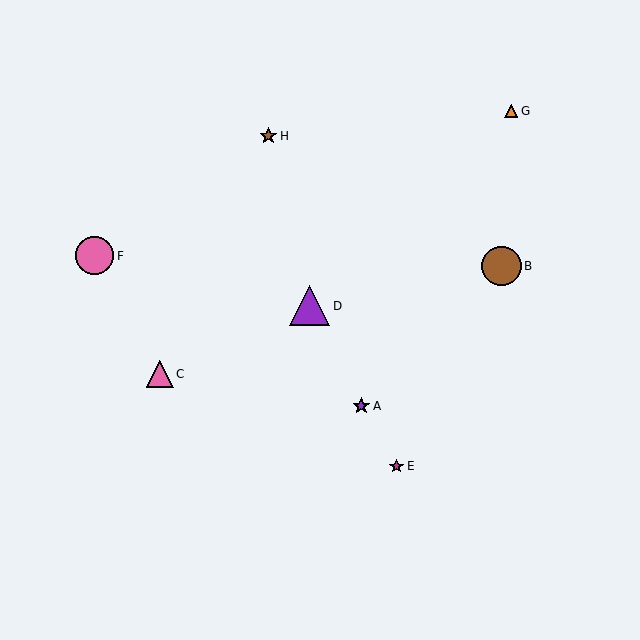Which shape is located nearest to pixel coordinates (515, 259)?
The brown circle (labeled B) at (501, 266) is nearest to that location.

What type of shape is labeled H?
Shape H is a brown star.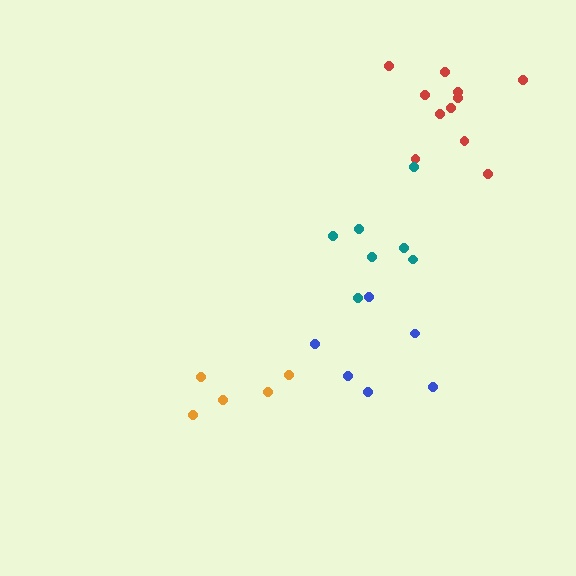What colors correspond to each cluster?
The clusters are colored: orange, red, blue, teal.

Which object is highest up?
The red cluster is topmost.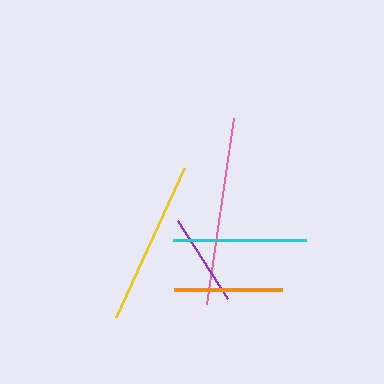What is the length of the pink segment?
The pink segment is approximately 188 pixels long.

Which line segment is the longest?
The pink line is the longest at approximately 188 pixels.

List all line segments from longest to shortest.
From longest to shortest: pink, yellow, cyan, orange, purple.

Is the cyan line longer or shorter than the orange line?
The cyan line is longer than the orange line.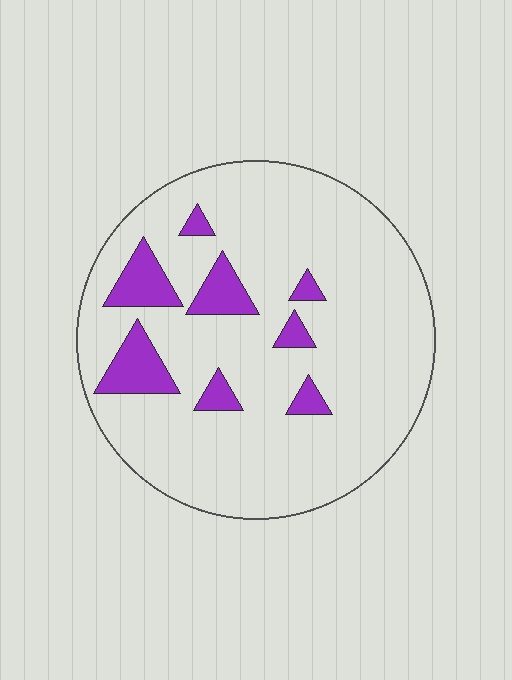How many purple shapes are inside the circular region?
8.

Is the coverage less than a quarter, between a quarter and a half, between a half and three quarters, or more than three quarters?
Less than a quarter.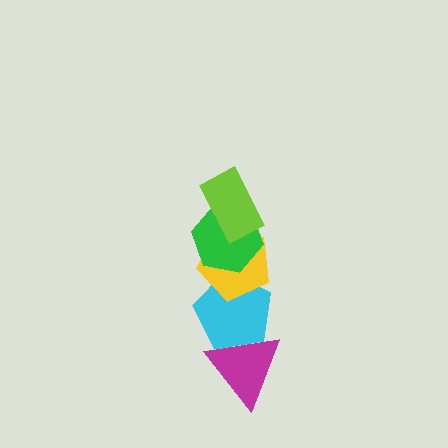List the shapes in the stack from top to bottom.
From top to bottom: the lime rectangle, the green hexagon, the yellow pentagon, the cyan pentagon, the magenta triangle.